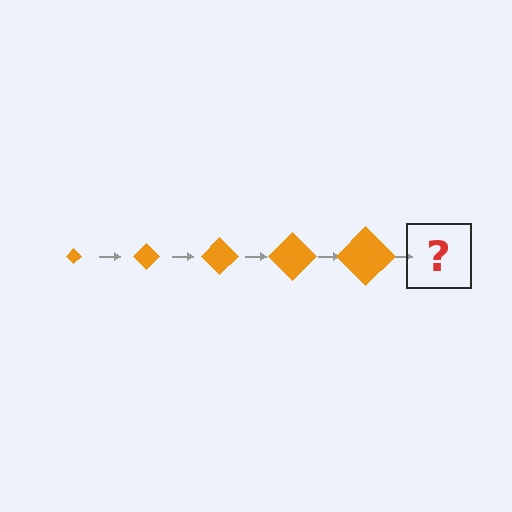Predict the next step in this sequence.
The next step is an orange diamond, larger than the previous one.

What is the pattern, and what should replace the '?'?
The pattern is that the diamond gets progressively larger each step. The '?' should be an orange diamond, larger than the previous one.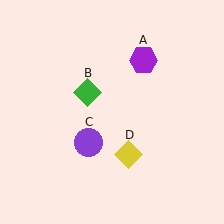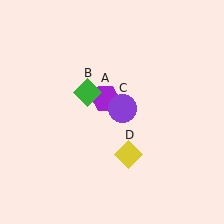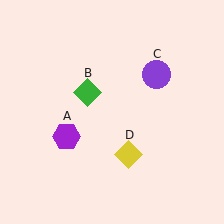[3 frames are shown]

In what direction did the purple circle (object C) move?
The purple circle (object C) moved up and to the right.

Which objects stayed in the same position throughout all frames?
Green diamond (object B) and yellow diamond (object D) remained stationary.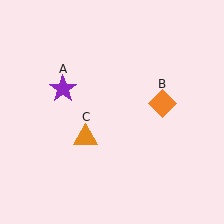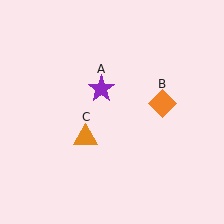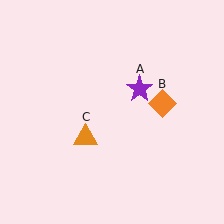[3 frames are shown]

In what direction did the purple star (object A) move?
The purple star (object A) moved right.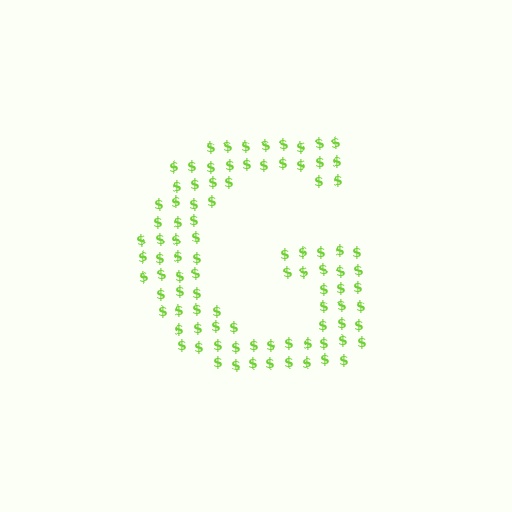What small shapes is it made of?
It is made of small dollar signs.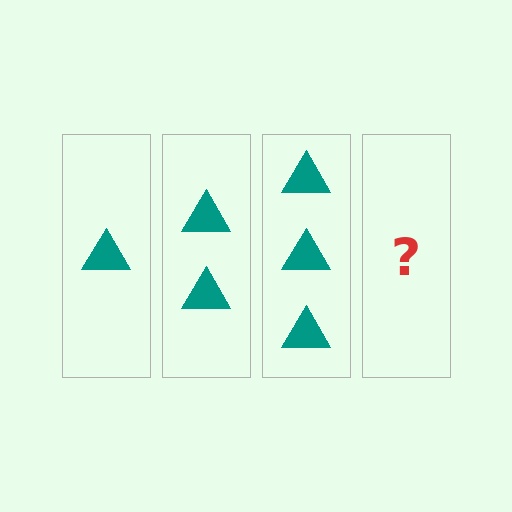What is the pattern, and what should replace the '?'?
The pattern is that each step adds one more triangle. The '?' should be 4 triangles.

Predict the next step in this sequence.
The next step is 4 triangles.